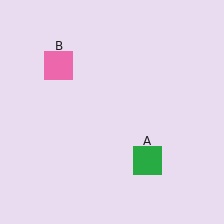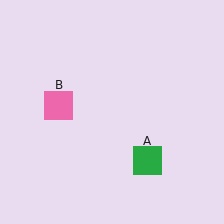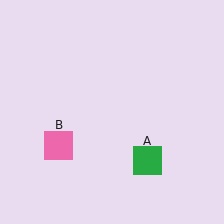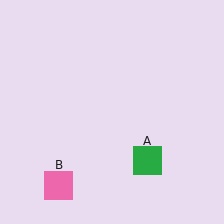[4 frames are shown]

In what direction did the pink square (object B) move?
The pink square (object B) moved down.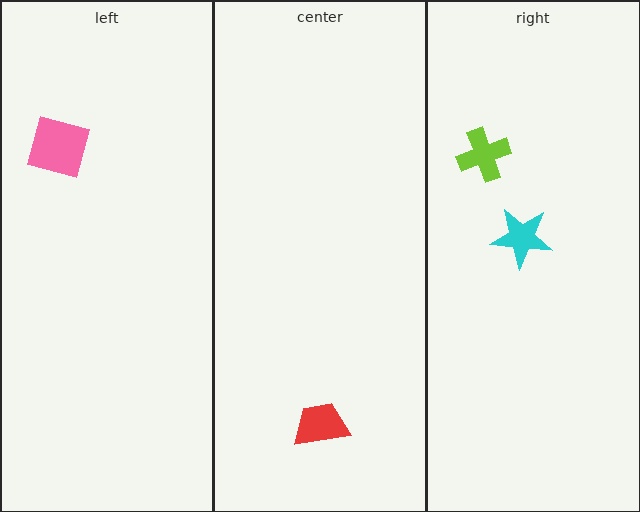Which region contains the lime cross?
The right region.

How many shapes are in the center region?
1.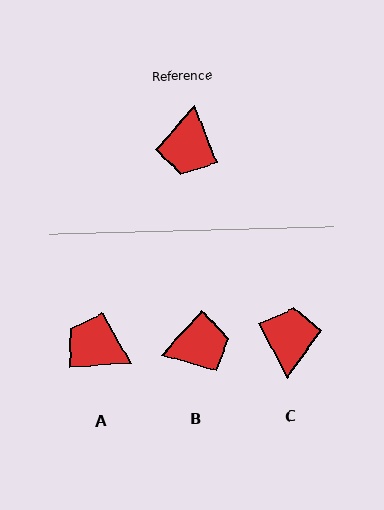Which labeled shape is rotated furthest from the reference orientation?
C, about 174 degrees away.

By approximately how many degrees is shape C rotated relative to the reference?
Approximately 174 degrees clockwise.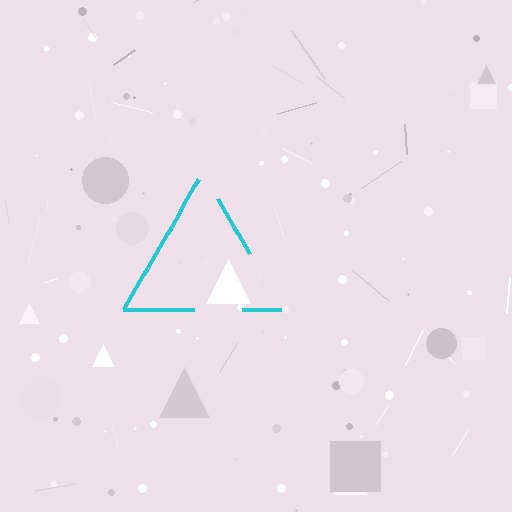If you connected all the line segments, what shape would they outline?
They would outline a triangle.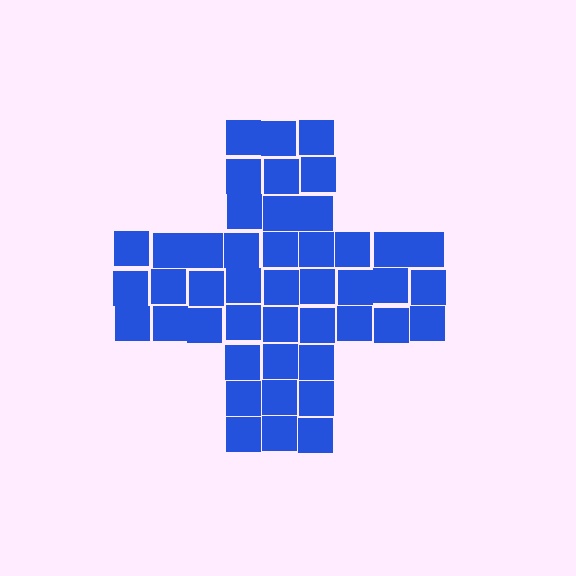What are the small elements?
The small elements are squares.